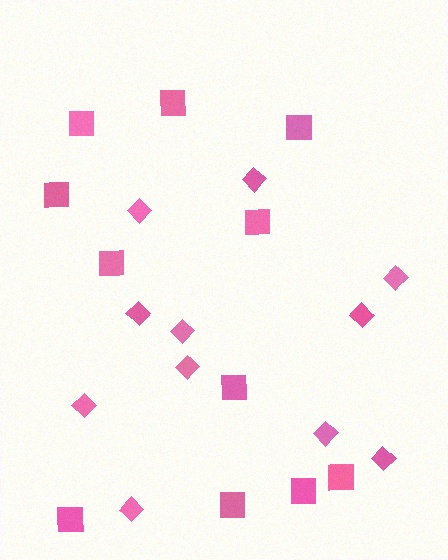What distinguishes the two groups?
There are 2 groups: one group of diamonds (11) and one group of squares (11).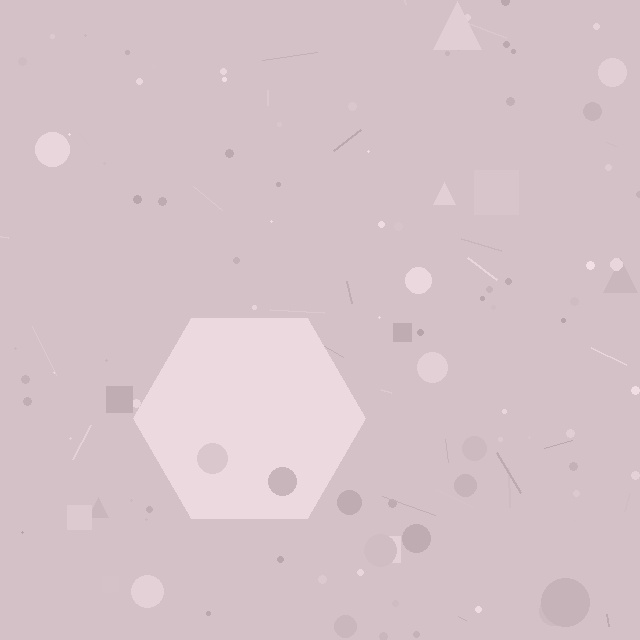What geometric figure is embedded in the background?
A hexagon is embedded in the background.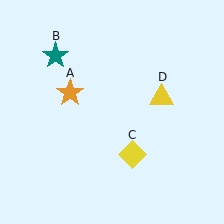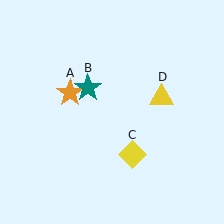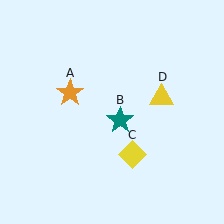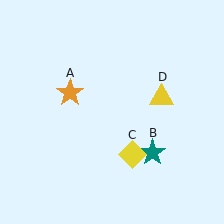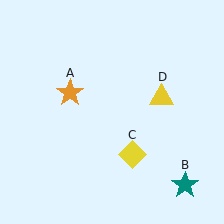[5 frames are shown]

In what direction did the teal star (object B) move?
The teal star (object B) moved down and to the right.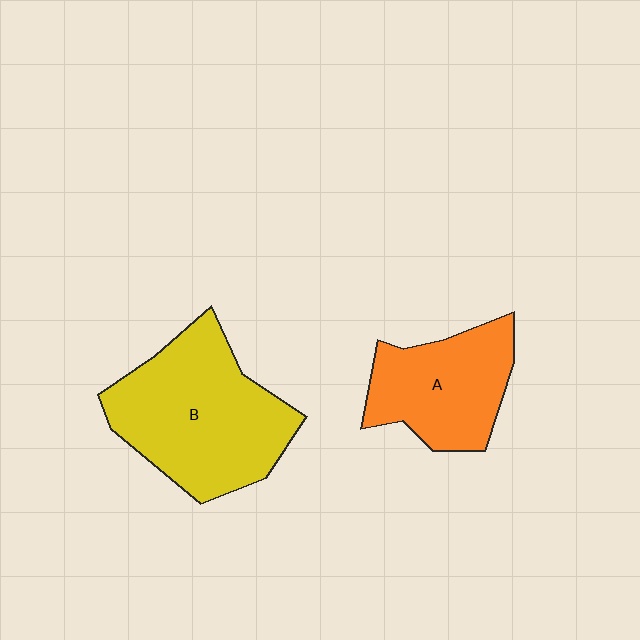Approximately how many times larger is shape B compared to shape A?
Approximately 1.5 times.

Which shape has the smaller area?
Shape A (orange).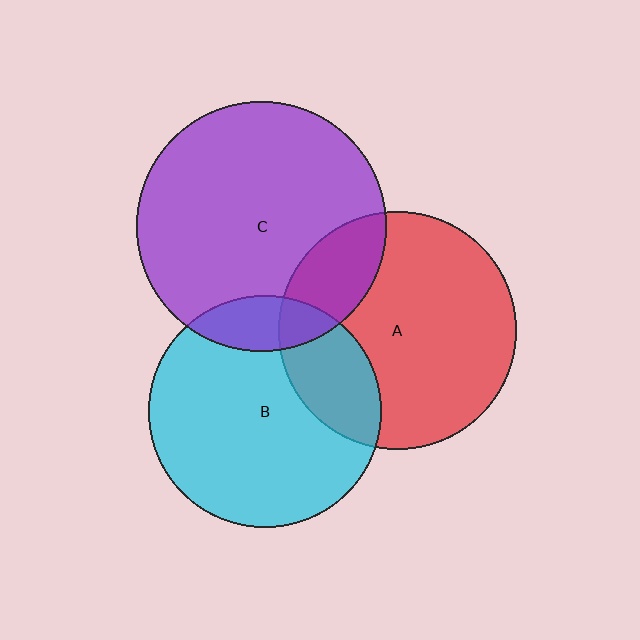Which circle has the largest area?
Circle C (purple).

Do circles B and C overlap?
Yes.